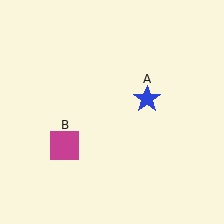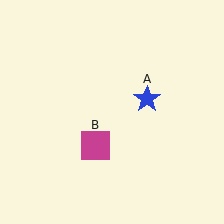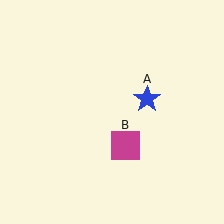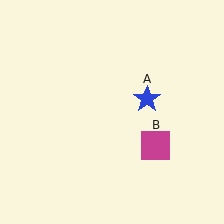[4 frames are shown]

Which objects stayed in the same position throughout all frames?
Blue star (object A) remained stationary.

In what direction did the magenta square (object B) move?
The magenta square (object B) moved right.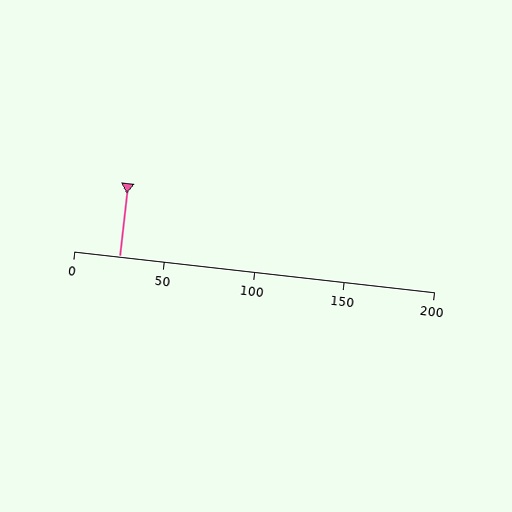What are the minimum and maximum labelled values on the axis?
The axis runs from 0 to 200.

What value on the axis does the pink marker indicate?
The marker indicates approximately 25.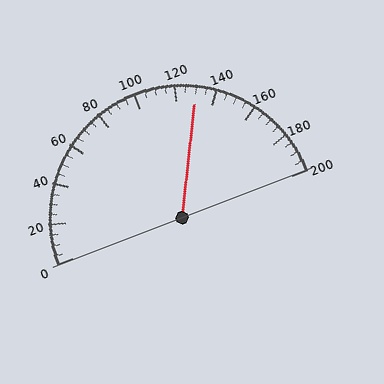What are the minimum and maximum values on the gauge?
The gauge ranges from 0 to 200.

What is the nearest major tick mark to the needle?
The nearest major tick mark is 120.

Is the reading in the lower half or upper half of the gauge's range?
The reading is in the upper half of the range (0 to 200).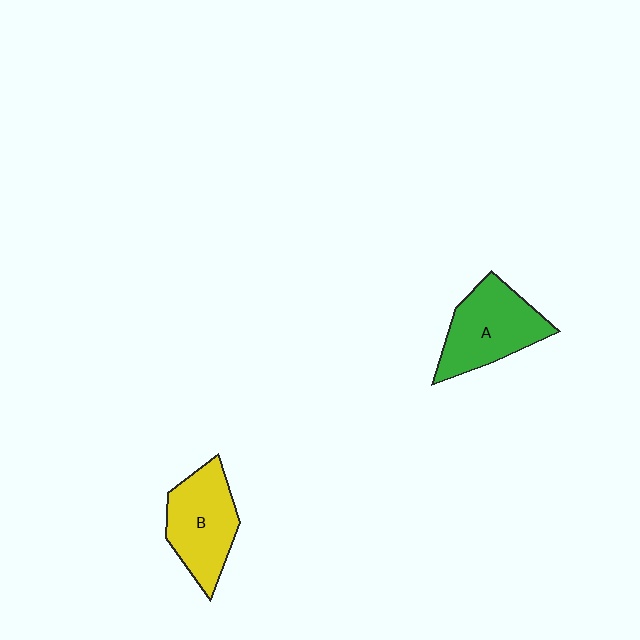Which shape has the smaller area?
Shape B (yellow).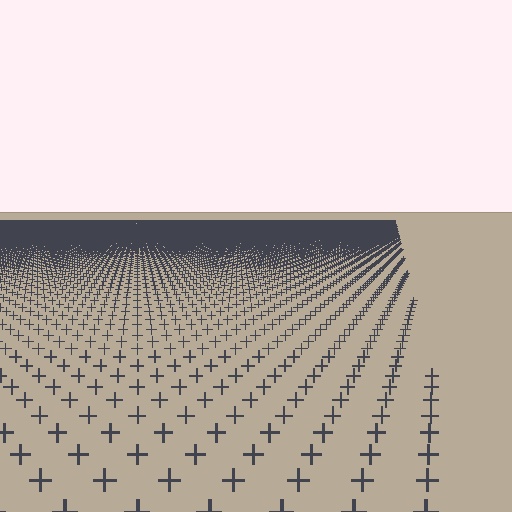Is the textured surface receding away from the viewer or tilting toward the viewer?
The surface is receding away from the viewer. Texture elements get smaller and denser toward the top.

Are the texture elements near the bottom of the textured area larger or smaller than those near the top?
Larger. Near the bottom, elements are closer to the viewer and appear at a bigger on-screen size.